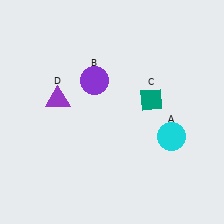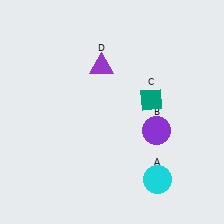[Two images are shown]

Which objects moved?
The objects that moved are: the cyan circle (A), the purple circle (B), the purple triangle (D).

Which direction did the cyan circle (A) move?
The cyan circle (A) moved down.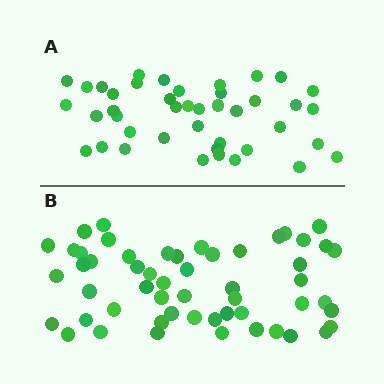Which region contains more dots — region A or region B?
Region B (the bottom region) has more dots.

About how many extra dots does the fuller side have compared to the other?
Region B has roughly 12 or so more dots than region A.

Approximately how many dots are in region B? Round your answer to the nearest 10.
About 50 dots. (The exact count is 54, which rounds to 50.)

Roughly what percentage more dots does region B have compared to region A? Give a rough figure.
About 30% more.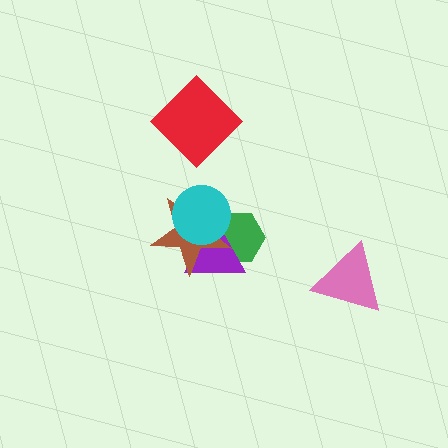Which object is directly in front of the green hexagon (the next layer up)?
The purple triangle is directly in front of the green hexagon.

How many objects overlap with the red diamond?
0 objects overlap with the red diamond.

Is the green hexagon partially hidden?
Yes, it is partially covered by another shape.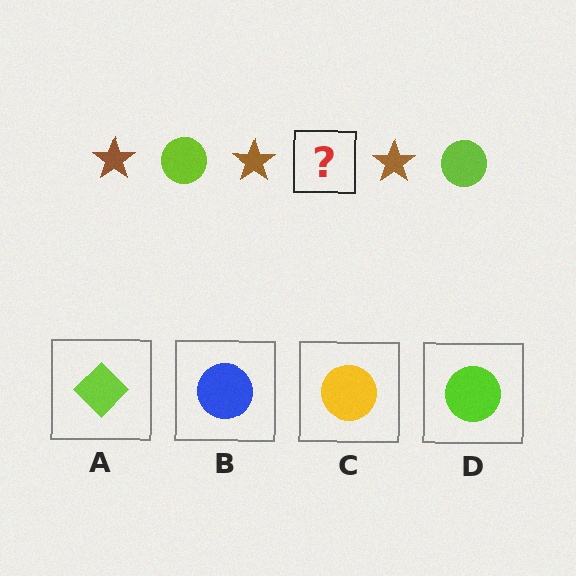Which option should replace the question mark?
Option D.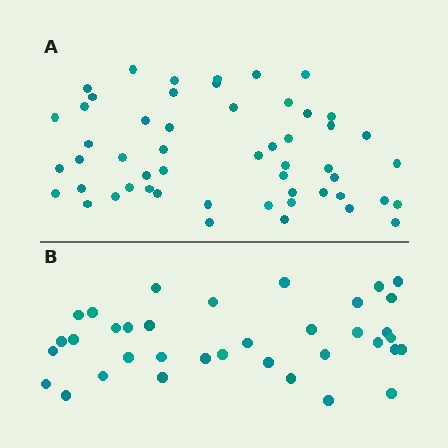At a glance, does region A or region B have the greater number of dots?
Region A (the top region) has more dots.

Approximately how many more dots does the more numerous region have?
Region A has approximately 15 more dots than region B.